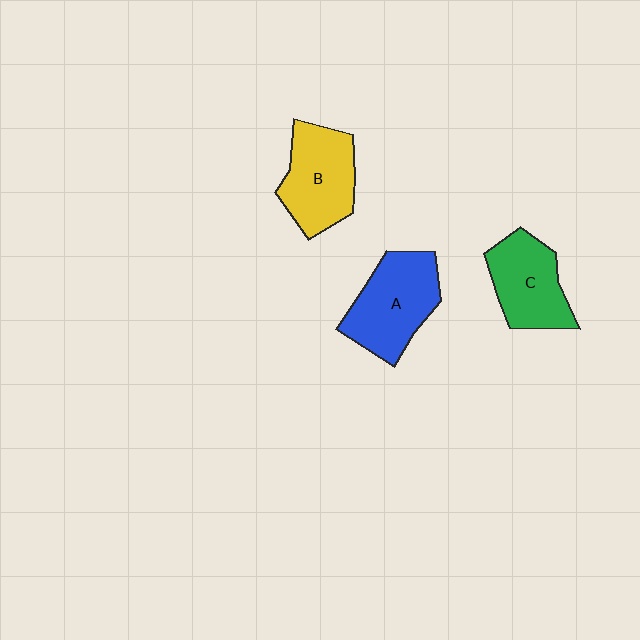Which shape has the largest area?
Shape A (blue).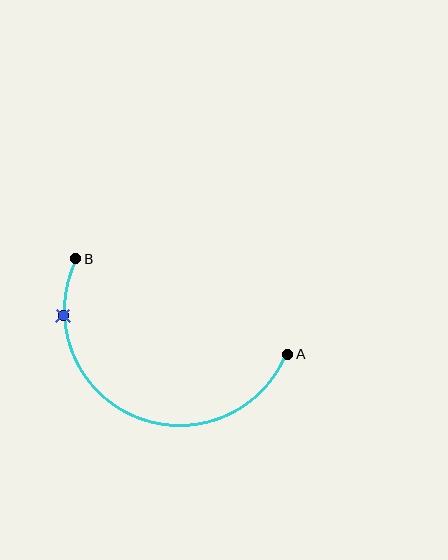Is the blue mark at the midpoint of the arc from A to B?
No. The blue mark lies on the arc but is closer to endpoint B. The arc midpoint would be at the point on the curve equidistant along the arc from both A and B.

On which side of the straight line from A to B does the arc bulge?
The arc bulges below the straight line connecting A and B.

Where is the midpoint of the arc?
The arc midpoint is the point on the curve farthest from the straight line joining A and B. It sits below that line.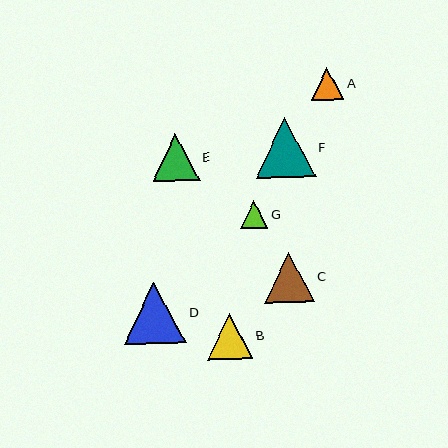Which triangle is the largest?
Triangle D is the largest with a size of approximately 62 pixels.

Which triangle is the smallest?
Triangle G is the smallest with a size of approximately 27 pixels.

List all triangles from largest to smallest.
From largest to smallest: D, F, C, E, B, A, G.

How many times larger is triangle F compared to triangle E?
Triangle F is approximately 1.3 times the size of triangle E.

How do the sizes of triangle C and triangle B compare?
Triangle C and triangle B are approximately the same size.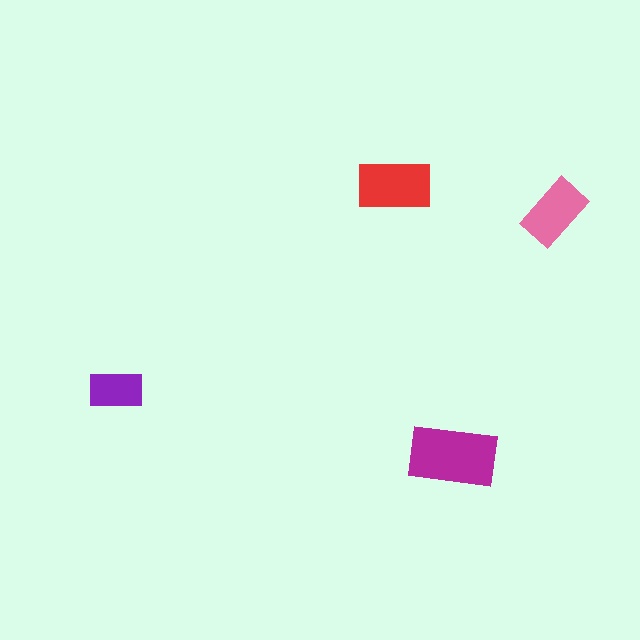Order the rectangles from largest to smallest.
the magenta one, the red one, the pink one, the purple one.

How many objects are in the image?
There are 4 objects in the image.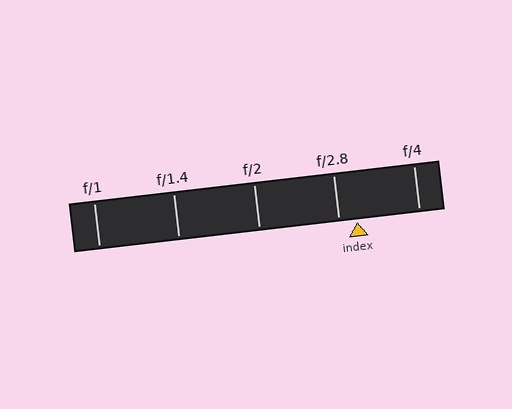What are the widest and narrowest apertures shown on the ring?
The widest aperture shown is f/1 and the narrowest is f/4.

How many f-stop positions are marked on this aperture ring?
There are 5 f-stop positions marked.